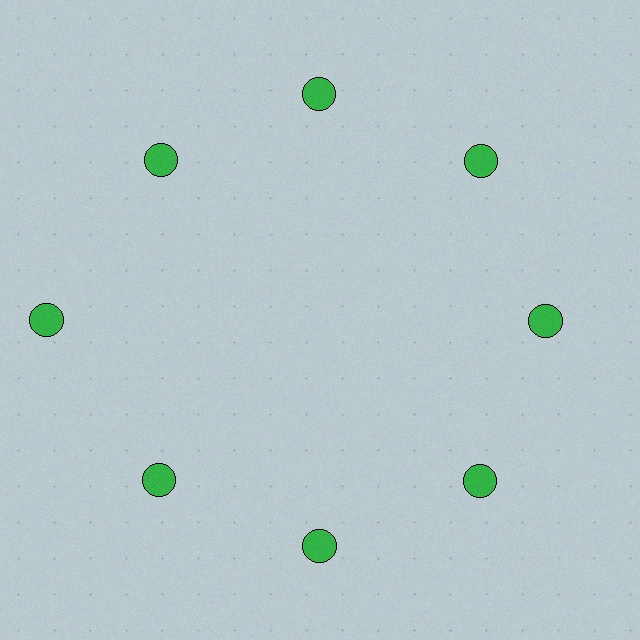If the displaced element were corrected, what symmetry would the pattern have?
It would have 8-fold rotational symmetry — the pattern would map onto itself every 45 degrees.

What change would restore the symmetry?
The symmetry would be restored by moving it inward, back onto the ring so that all 8 circles sit at equal angles and equal distance from the center.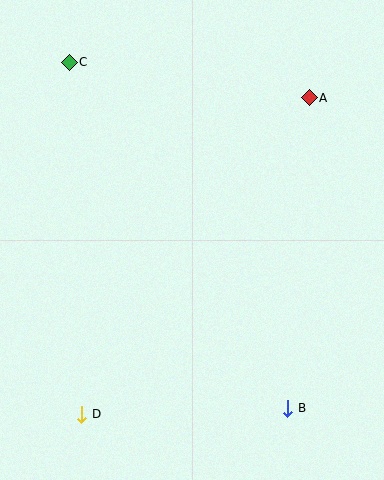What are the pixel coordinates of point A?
Point A is at (309, 98).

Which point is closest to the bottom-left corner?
Point D is closest to the bottom-left corner.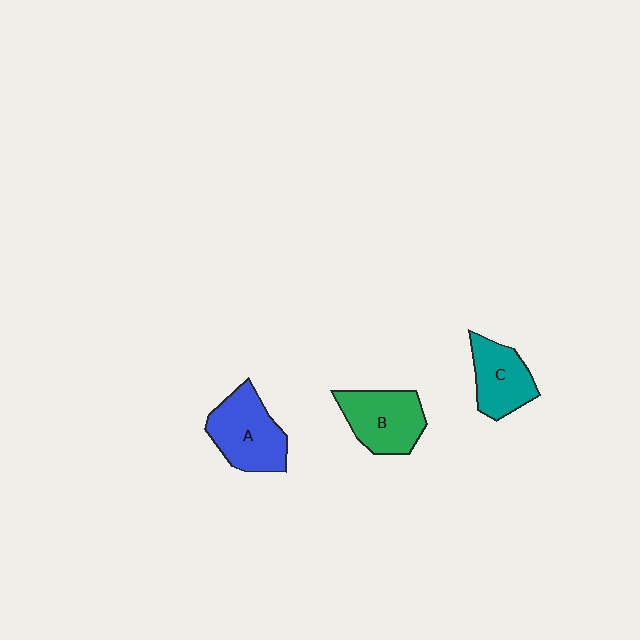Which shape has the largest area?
Shape A (blue).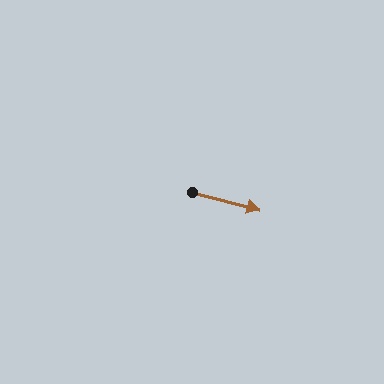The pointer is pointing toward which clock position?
Roughly 3 o'clock.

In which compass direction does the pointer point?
East.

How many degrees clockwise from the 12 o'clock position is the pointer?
Approximately 105 degrees.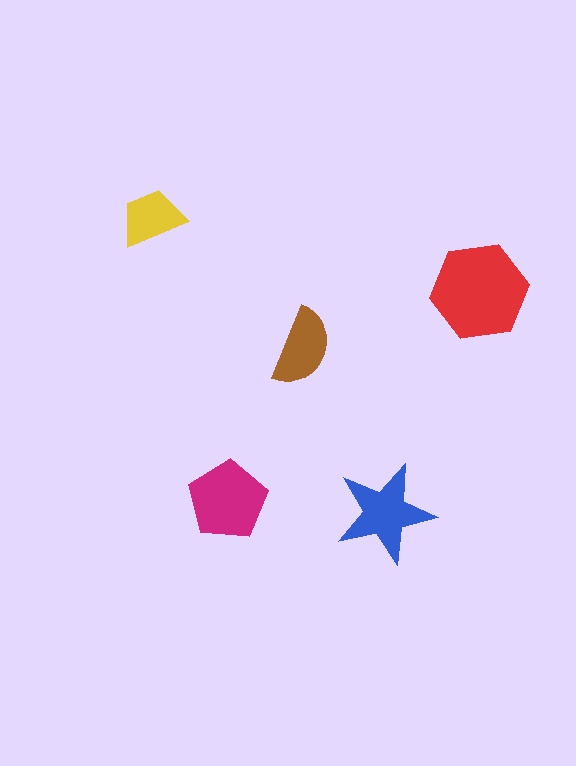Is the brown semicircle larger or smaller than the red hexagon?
Smaller.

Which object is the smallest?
The yellow trapezoid.